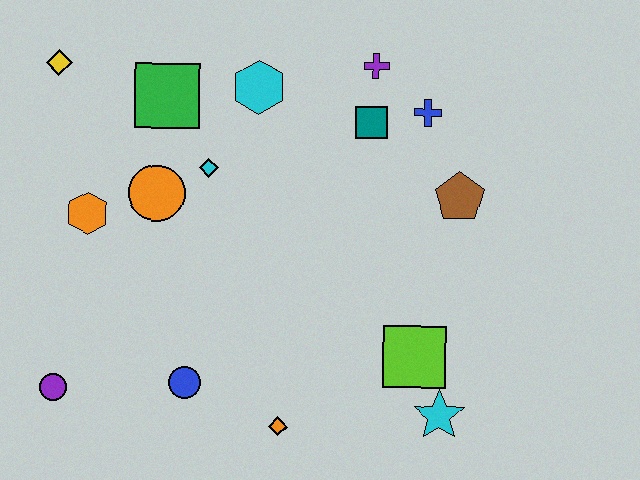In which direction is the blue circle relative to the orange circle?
The blue circle is below the orange circle.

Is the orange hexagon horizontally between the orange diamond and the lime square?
No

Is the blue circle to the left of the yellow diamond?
No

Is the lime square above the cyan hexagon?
No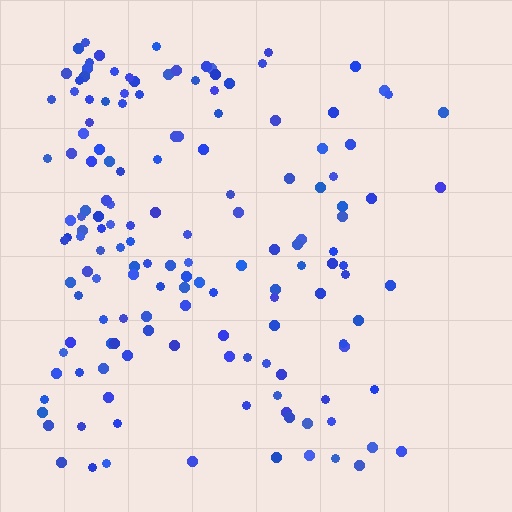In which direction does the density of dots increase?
From right to left, with the left side densest.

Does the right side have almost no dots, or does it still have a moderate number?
Still a moderate number, just noticeably fewer than the left.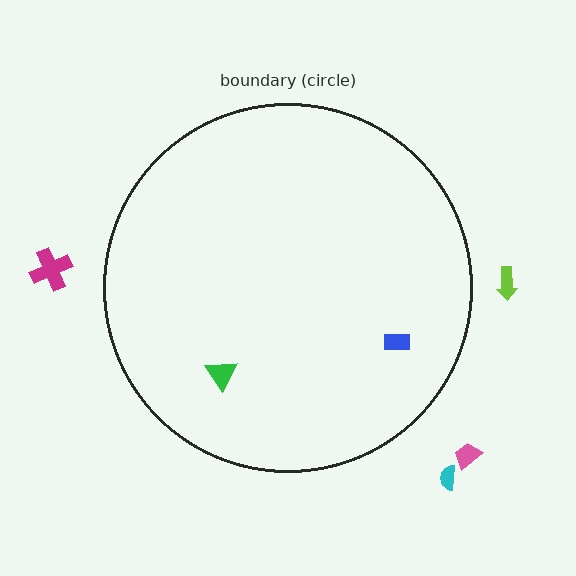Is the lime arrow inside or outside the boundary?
Outside.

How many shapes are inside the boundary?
2 inside, 4 outside.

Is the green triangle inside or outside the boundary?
Inside.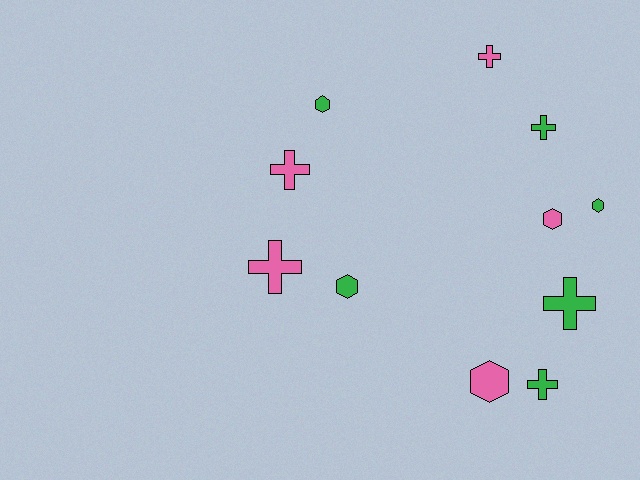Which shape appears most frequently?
Cross, with 6 objects.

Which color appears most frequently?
Green, with 6 objects.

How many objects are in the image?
There are 11 objects.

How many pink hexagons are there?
There are 2 pink hexagons.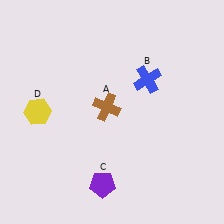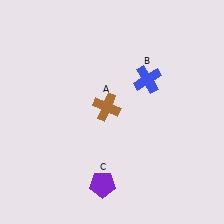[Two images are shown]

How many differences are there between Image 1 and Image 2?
There is 1 difference between the two images.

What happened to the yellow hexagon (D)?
The yellow hexagon (D) was removed in Image 2. It was in the top-left area of Image 1.